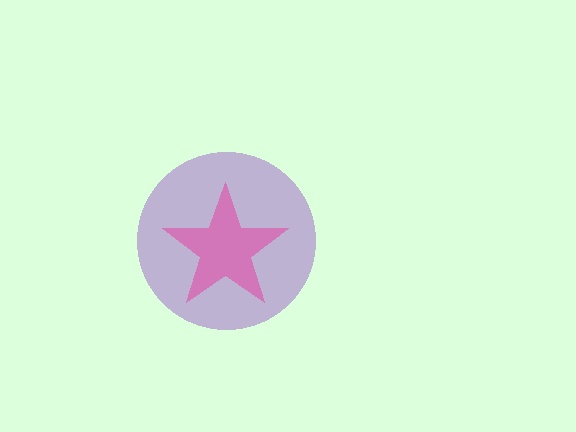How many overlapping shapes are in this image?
There are 2 overlapping shapes in the image.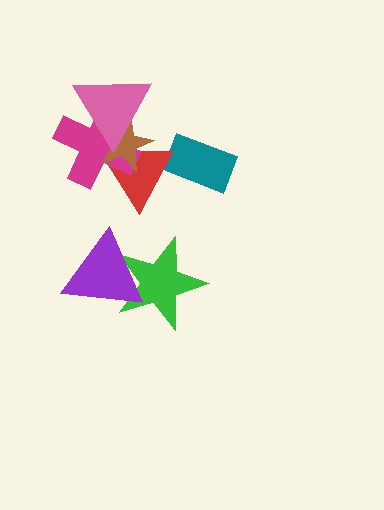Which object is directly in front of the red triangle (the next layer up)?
The magenta cross is directly in front of the red triangle.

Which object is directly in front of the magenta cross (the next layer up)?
The brown star is directly in front of the magenta cross.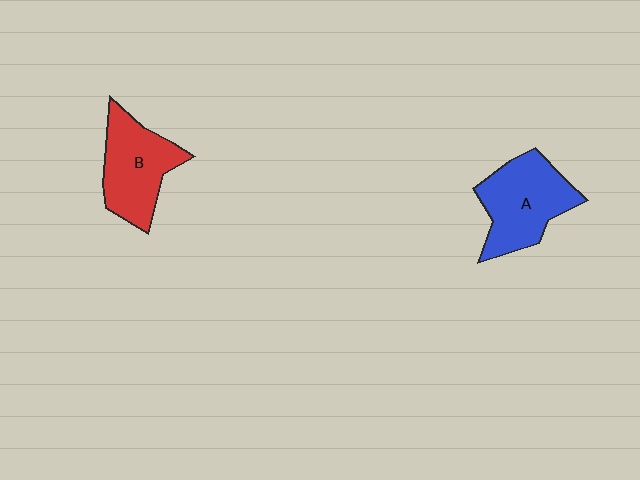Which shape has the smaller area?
Shape B (red).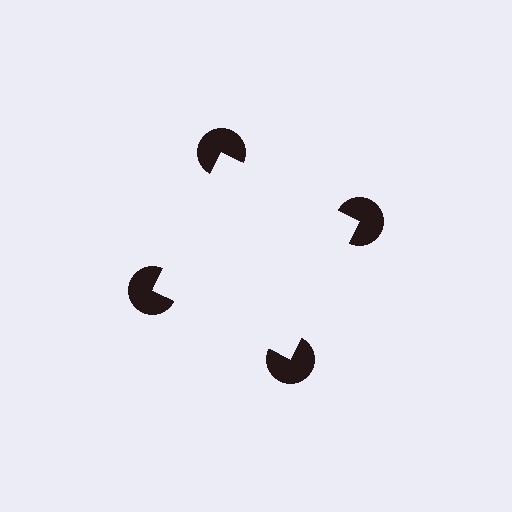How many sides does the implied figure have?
4 sides.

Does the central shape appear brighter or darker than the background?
It typically appears slightly brighter than the background, even though no actual brightness change is drawn.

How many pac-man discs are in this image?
There are 4 — one at each vertex of the illusory square.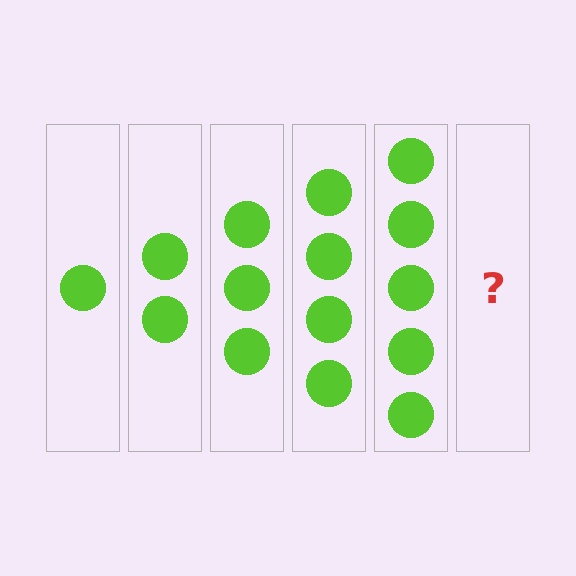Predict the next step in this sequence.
The next step is 6 circles.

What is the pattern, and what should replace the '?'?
The pattern is that each step adds one more circle. The '?' should be 6 circles.